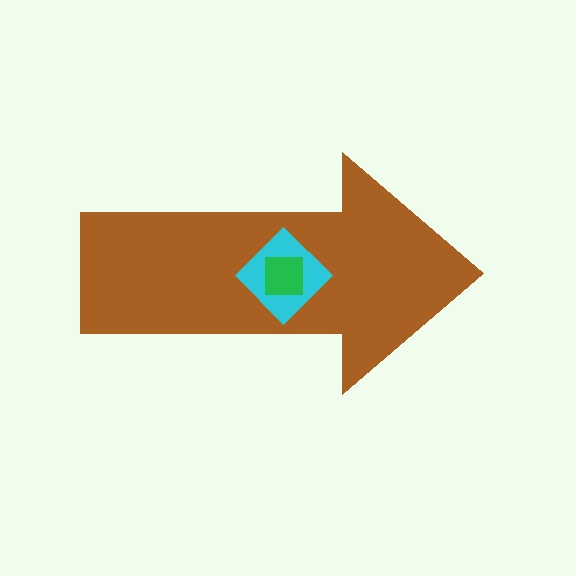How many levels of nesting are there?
3.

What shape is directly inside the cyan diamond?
The green square.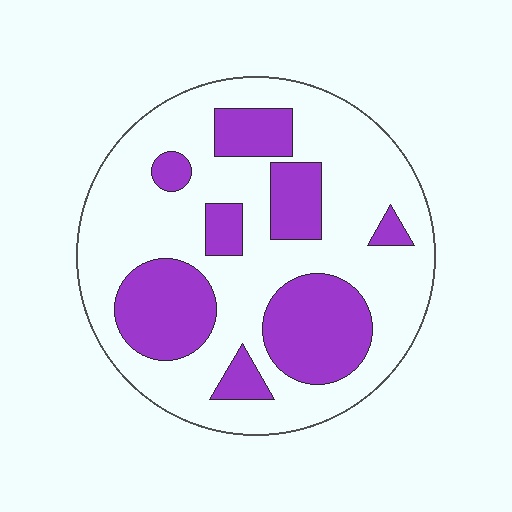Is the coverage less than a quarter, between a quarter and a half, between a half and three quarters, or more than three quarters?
Between a quarter and a half.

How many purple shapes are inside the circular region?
8.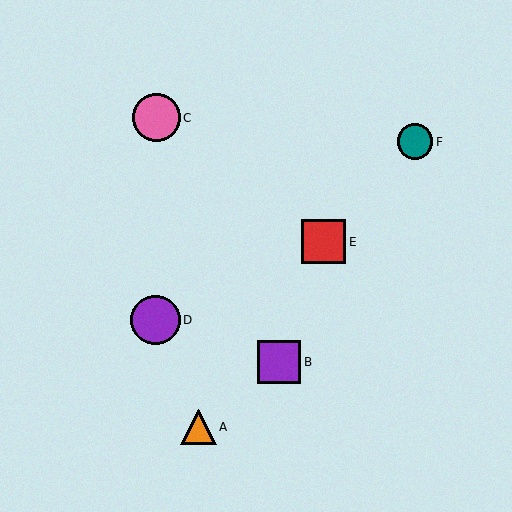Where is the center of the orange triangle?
The center of the orange triangle is at (199, 427).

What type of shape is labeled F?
Shape F is a teal circle.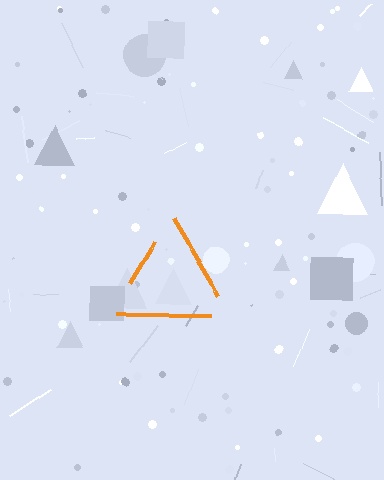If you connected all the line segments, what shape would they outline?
They would outline a triangle.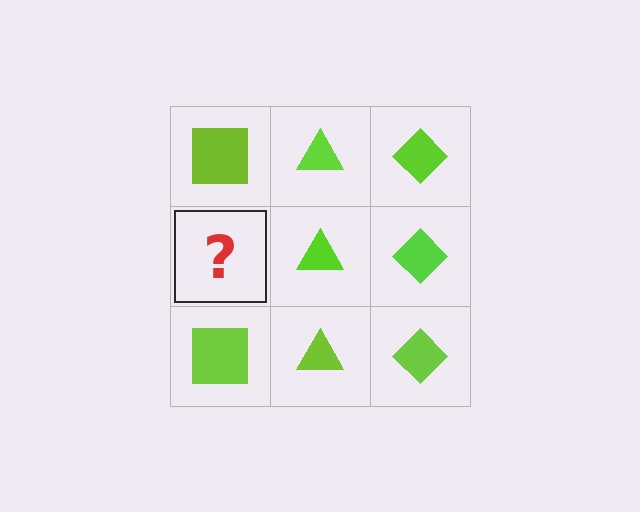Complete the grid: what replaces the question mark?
The question mark should be replaced with a lime square.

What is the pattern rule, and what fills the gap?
The rule is that each column has a consistent shape. The gap should be filled with a lime square.